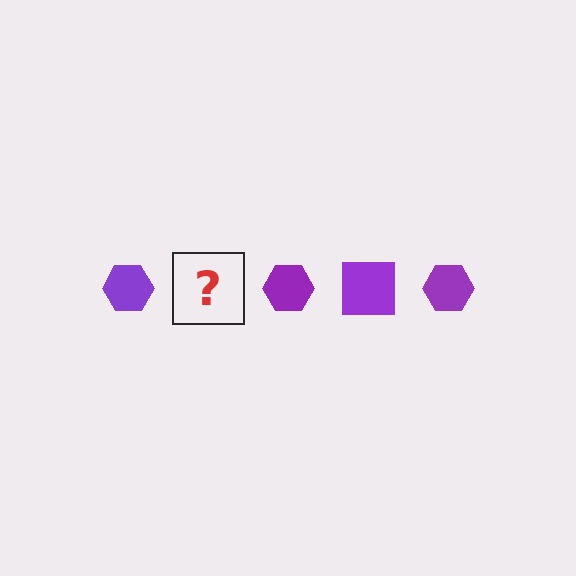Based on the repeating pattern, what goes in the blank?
The blank should be a purple square.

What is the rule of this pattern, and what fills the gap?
The rule is that the pattern cycles through hexagon, square shapes in purple. The gap should be filled with a purple square.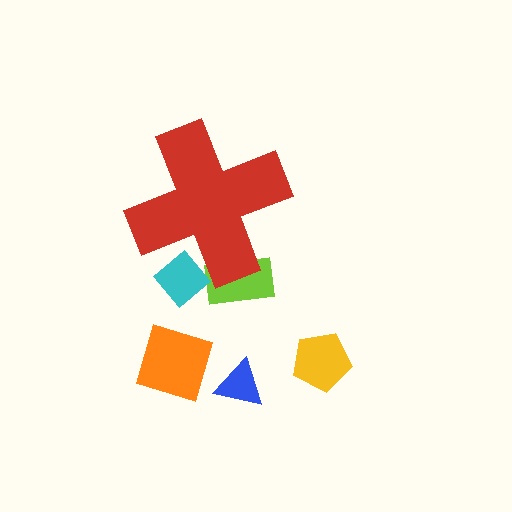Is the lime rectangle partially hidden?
Yes, the lime rectangle is partially hidden behind the red cross.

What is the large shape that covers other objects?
A red cross.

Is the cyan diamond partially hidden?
Yes, the cyan diamond is partially hidden behind the red cross.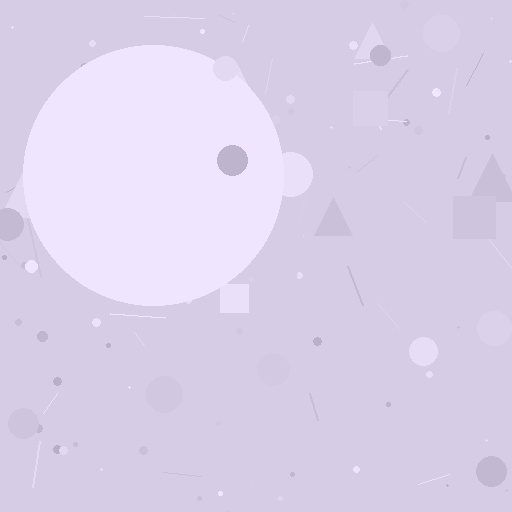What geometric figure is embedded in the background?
A circle is embedded in the background.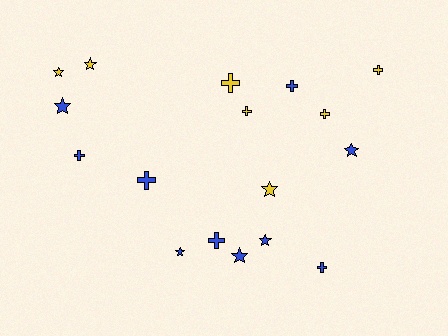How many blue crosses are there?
There are 5 blue crosses.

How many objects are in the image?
There are 17 objects.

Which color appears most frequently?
Blue, with 10 objects.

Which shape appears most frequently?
Cross, with 9 objects.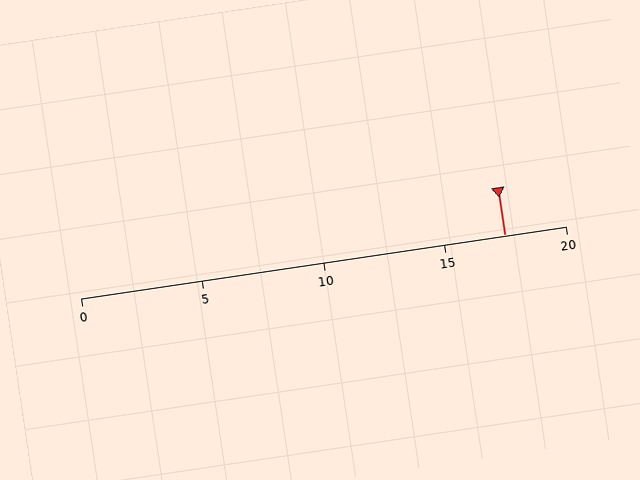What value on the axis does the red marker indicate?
The marker indicates approximately 17.5.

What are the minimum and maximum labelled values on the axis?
The axis runs from 0 to 20.